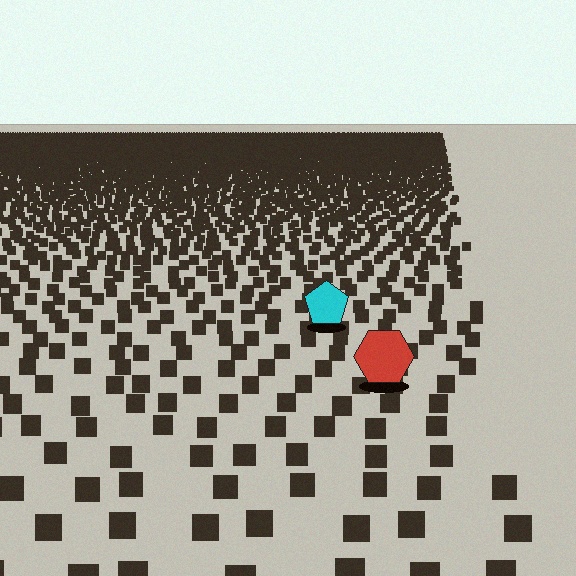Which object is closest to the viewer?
The red hexagon is closest. The texture marks near it are larger and more spread out.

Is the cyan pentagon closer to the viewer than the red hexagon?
No. The red hexagon is closer — you can tell from the texture gradient: the ground texture is coarser near it.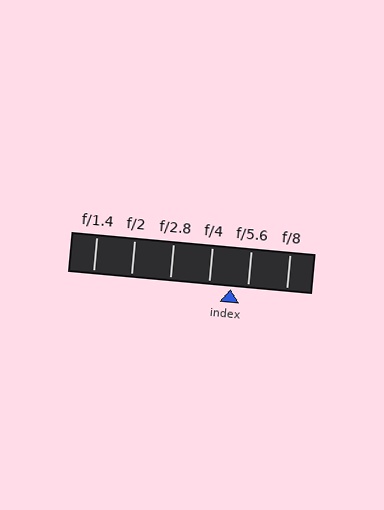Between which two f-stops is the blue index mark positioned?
The index mark is between f/4 and f/5.6.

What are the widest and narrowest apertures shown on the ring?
The widest aperture shown is f/1.4 and the narrowest is f/8.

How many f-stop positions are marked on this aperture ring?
There are 6 f-stop positions marked.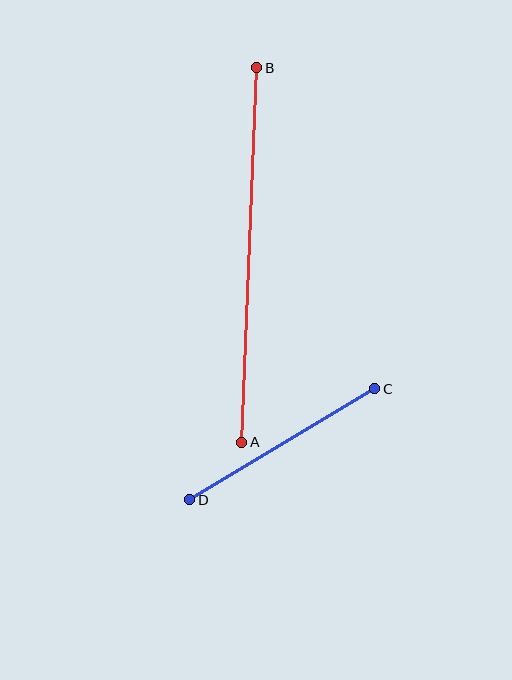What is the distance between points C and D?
The distance is approximately 216 pixels.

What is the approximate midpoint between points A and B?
The midpoint is at approximately (249, 255) pixels.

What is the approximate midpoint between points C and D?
The midpoint is at approximately (282, 444) pixels.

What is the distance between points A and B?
The distance is approximately 375 pixels.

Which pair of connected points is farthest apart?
Points A and B are farthest apart.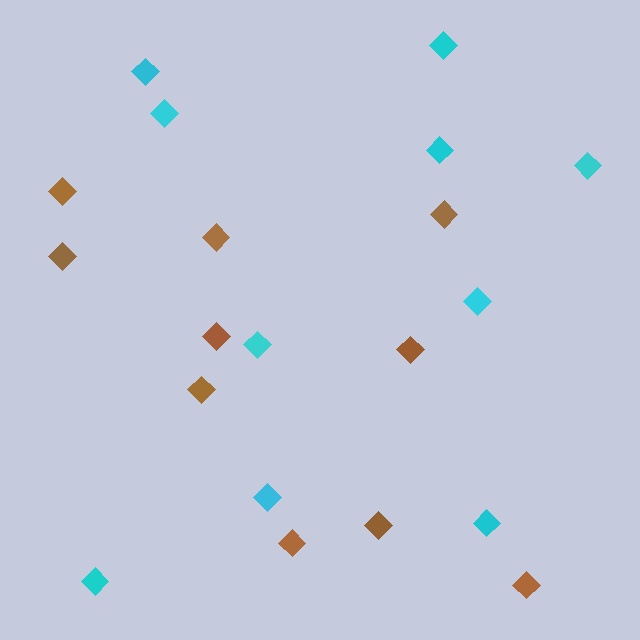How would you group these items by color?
There are 2 groups: one group of brown diamonds (10) and one group of cyan diamonds (10).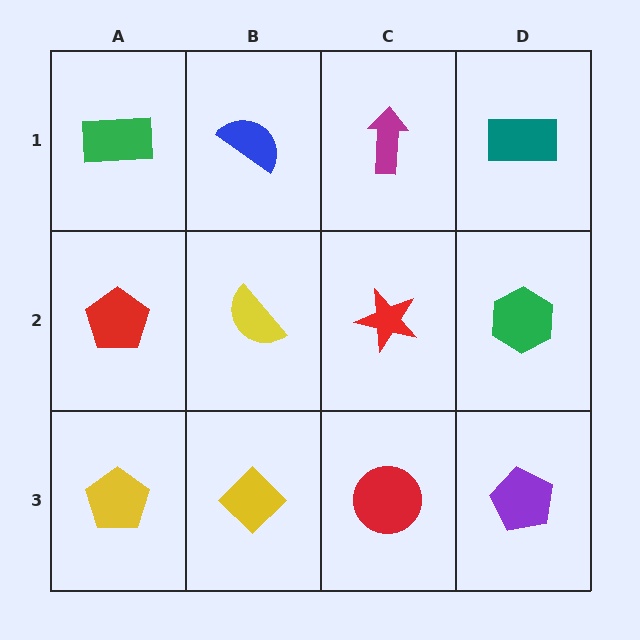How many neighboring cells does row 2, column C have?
4.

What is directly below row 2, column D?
A purple pentagon.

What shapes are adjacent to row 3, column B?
A yellow semicircle (row 2, column B), a yellow pentagon (row 3, column A), a red circle (row 3, column C).